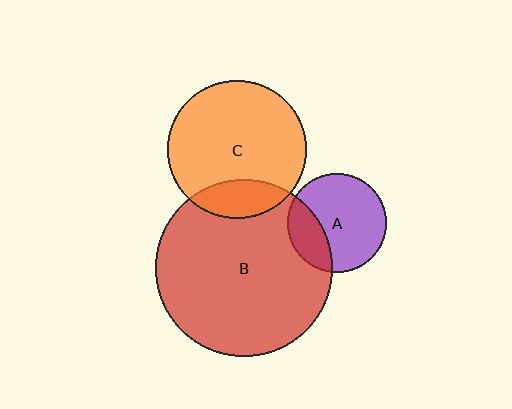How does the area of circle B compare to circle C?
Approximately 1.6 times.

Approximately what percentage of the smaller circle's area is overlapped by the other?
Approximately 25%.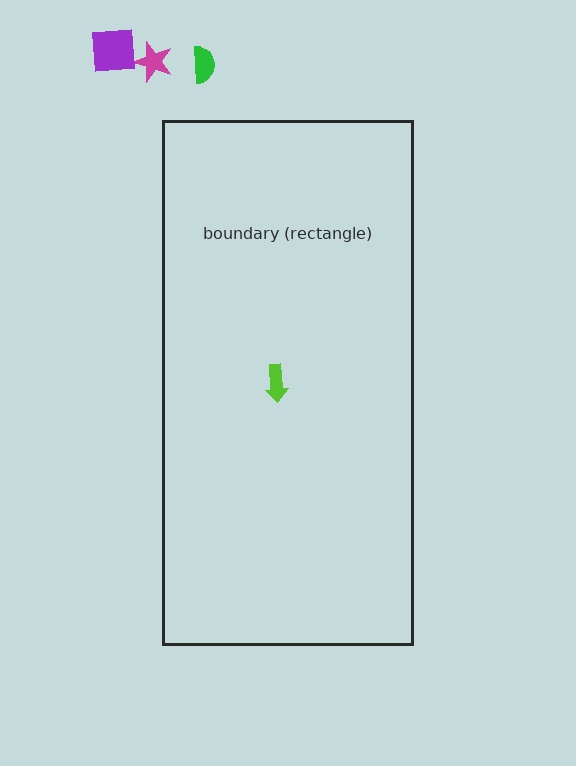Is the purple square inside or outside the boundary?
Outside.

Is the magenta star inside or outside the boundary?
Outside.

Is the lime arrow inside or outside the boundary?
Inside.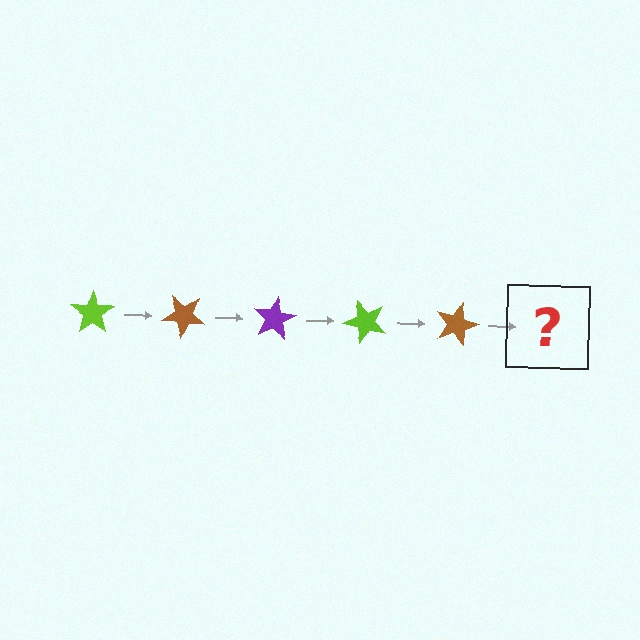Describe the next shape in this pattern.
It should be a purple star, rotated 200 degrees from the start.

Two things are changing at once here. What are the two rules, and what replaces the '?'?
The two rules are that it rotates 40 degrees each step and the color cycles through lime, brown, and purple. The '?' should be a purple star, rotated 200 degrees from the start.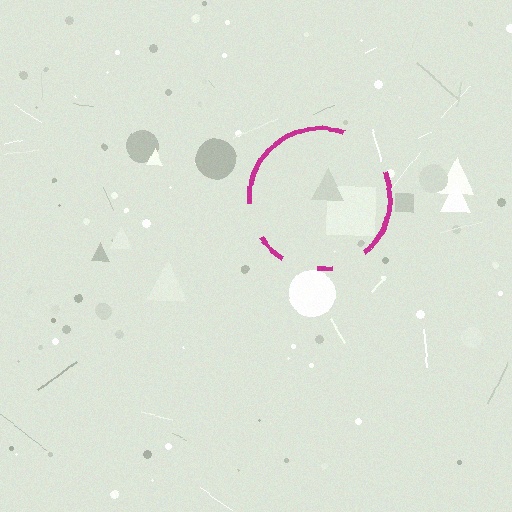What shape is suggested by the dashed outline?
The dashed outline suggests a circle.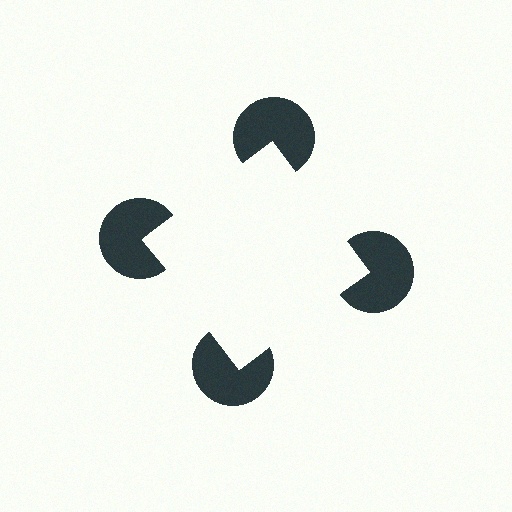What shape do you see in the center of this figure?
An illusory square — its edges are inferred from the aligned wedge cuts in the pac-man discs, not physically drawn.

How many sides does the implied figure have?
4 sides.